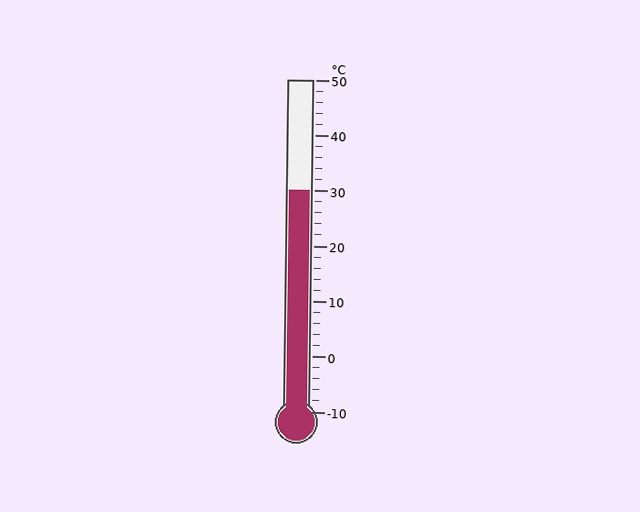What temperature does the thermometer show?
The thermometer shows approximately 30°C.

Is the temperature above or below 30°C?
The temperature is at 30°C.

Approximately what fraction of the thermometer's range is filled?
The thermometer is filled to approximately 65% of its range.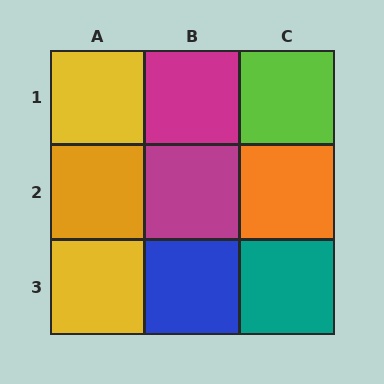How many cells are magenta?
2 cells are magenta.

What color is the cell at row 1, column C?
Lime.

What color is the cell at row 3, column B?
Blue.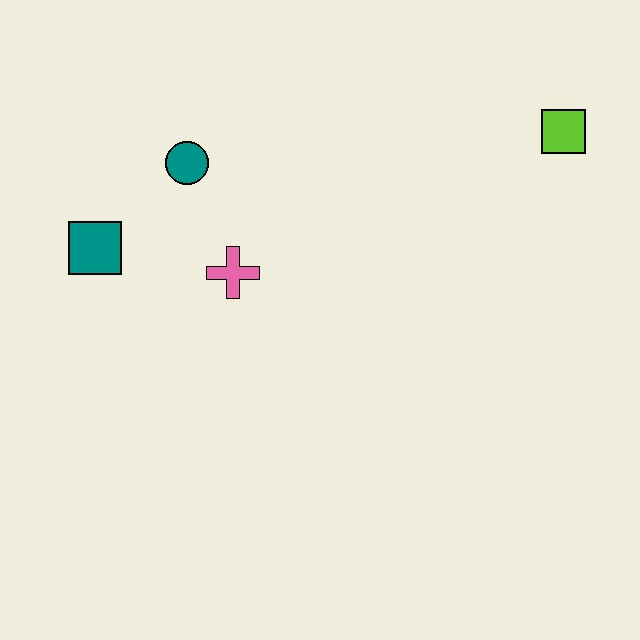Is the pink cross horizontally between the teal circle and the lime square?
Yes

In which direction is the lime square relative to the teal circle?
The lime square is to the right of the teal circle.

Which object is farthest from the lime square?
The teal square is farthest from the lime square.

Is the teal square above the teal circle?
No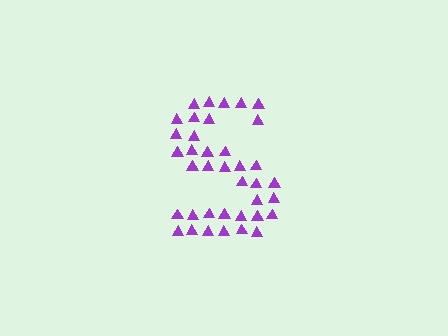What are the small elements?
The small elements are triangles.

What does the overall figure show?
The overall figure shows the letter S.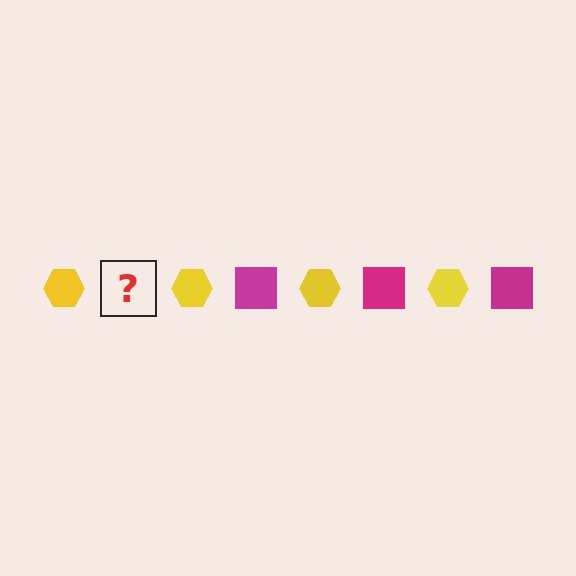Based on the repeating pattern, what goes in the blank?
The blank should be a magenta square.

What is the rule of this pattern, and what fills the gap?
The rule is that the pattern alternates between yellow hexagon and magenta square. The gap should be filled with a magenta square.